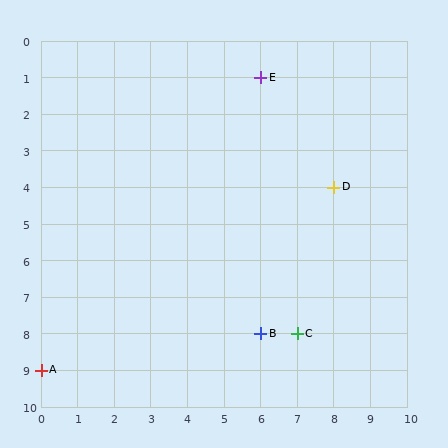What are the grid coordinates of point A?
Point A is at grid coordinates (0, 9).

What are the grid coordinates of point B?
Point B is at grid coordinates (6, 8).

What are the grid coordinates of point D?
Point D is at grid coordinates (8, 4).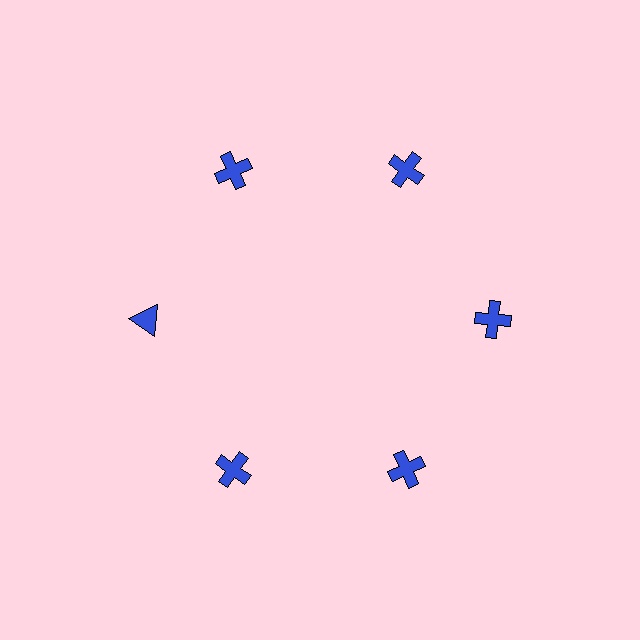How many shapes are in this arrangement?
There are 6 shapes arranged in a ring pattern.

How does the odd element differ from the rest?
It has a different shape: triangle instead of cross.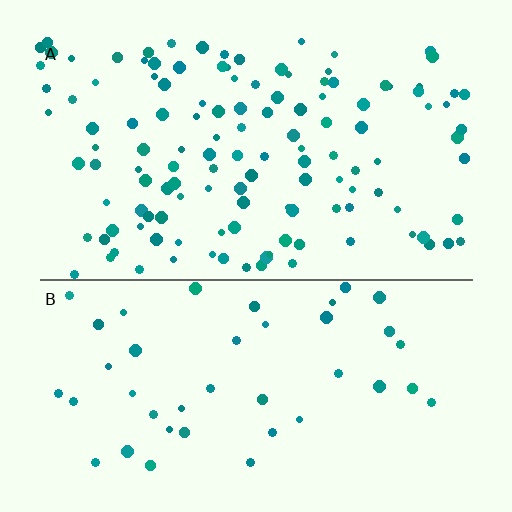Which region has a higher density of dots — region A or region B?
A (the top).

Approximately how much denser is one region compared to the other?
Approximately 3.0× — region A over region B.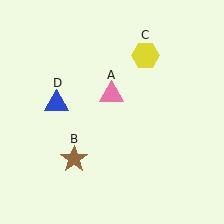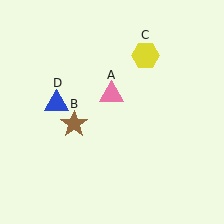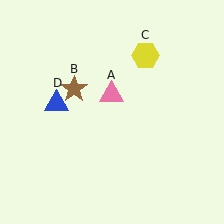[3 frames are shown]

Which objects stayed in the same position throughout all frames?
Pink triangle (object A) and yellow hexagon (object C) and blue triangle (object D) remained stationary.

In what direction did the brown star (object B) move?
The brown star (object B) moved up.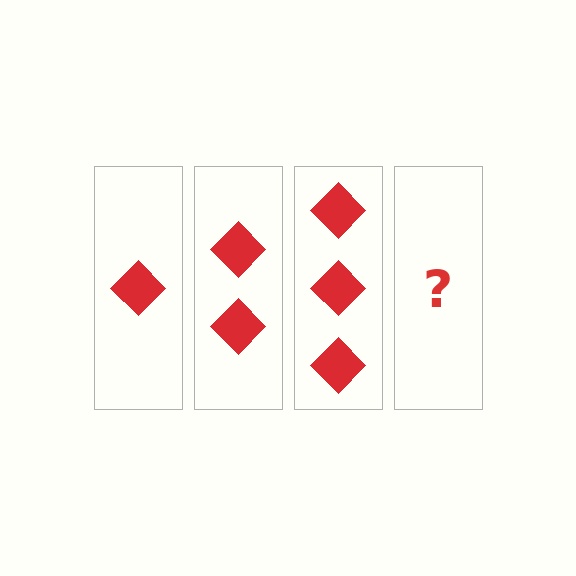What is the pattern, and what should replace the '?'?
The pattern is that each step adds one more diamond. The '?' should be 4 diamonds.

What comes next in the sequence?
The next element should be 4 diamonds.